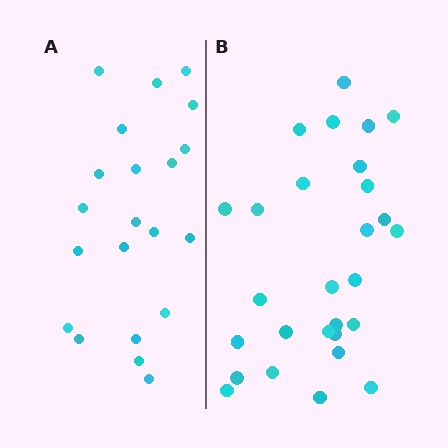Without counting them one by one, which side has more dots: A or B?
Region B (the right region) has more dots.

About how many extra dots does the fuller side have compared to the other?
Region B has roughly 8 or so more dots than region A.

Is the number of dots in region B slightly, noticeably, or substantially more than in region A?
Region B has noticeably more, but not dramatically so. The ratio is roughly 1.3 to 1.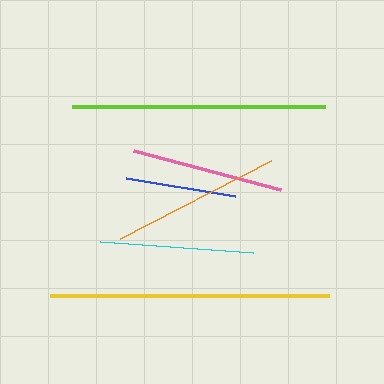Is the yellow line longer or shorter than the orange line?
The yellow line is longer than the orange line.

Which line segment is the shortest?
The blue line is the shortest at approximately 110 pixels.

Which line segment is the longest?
The yellow line is the longest at approximately 279 pixels.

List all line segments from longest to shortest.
From longest to shortest: yellow, lime, orange, cyan, pink, blue.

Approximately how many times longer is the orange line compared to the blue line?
The orange line is approximately 1.5 times the length of the blue line.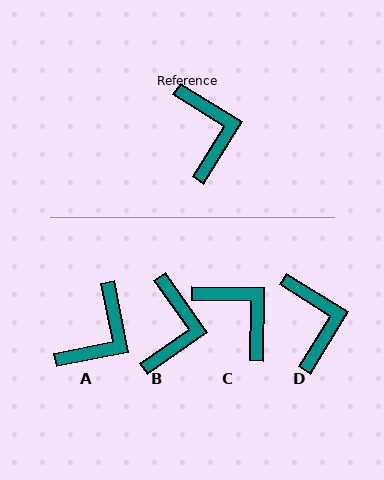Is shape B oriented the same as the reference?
No, it is off by about 23 degrees.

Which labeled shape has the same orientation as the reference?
D.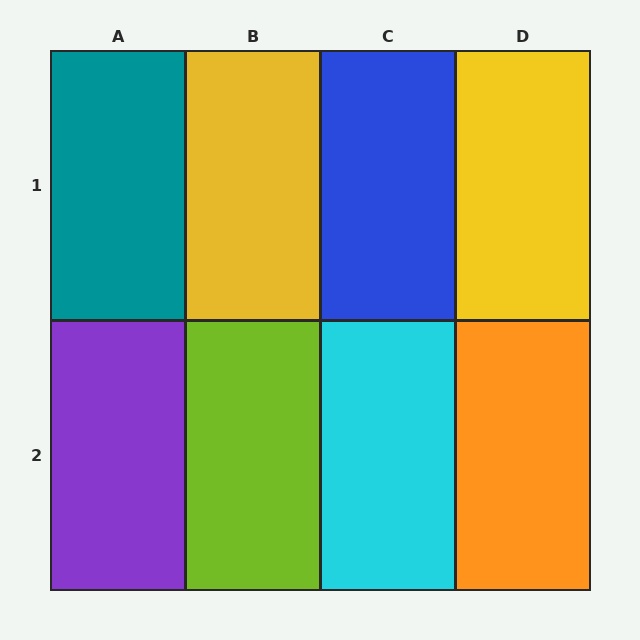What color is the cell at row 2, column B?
Lime.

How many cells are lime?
1 cell is lime.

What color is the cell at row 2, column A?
Purple.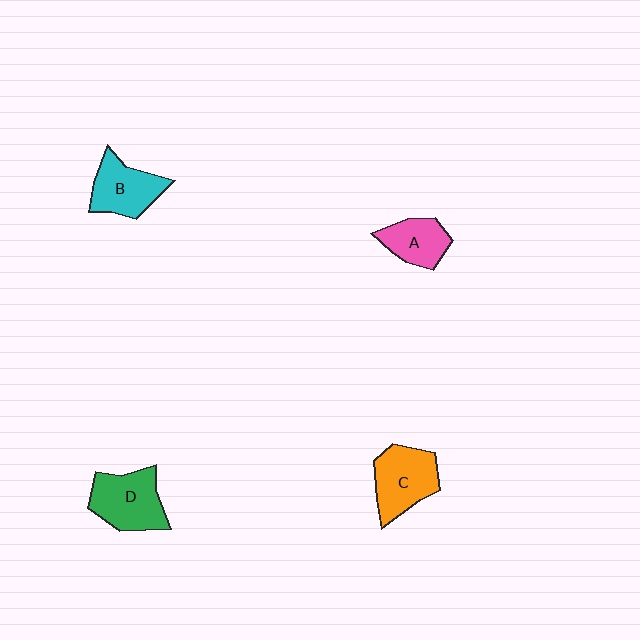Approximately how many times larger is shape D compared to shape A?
Approximately 1.5 times.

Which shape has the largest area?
Shape D (green).